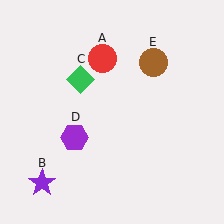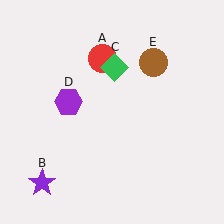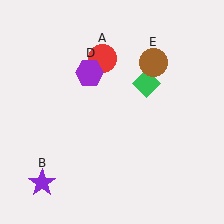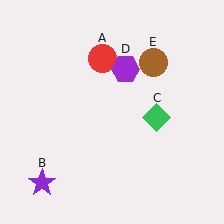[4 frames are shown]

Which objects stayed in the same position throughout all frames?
Red circle (object A) and purple star (object B) and brown circle (object E) remained stationary.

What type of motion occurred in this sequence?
The green diamond (object C), purple hexagon (object D) rotated clockwise around the center of the scene.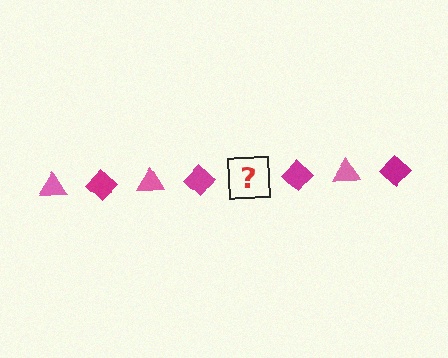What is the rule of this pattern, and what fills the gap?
The rule is that the pattern alternates between pink triangle and magenta diamond. The gap should be filled with a pink triangle.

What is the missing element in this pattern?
The missing element is a pink triangle.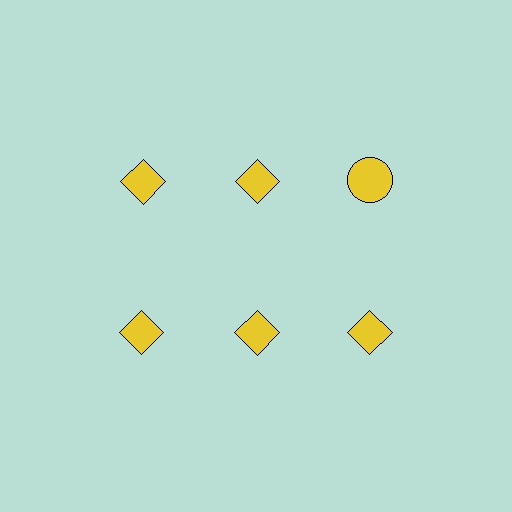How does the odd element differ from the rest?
It has a different shape: circle instead of diamond.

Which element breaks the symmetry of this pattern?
The yellow circle in the top row, center column breaks the symmetry. All other shapes are yellow diamonds.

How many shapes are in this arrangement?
There are 6 shapes arranged in a grid pattern.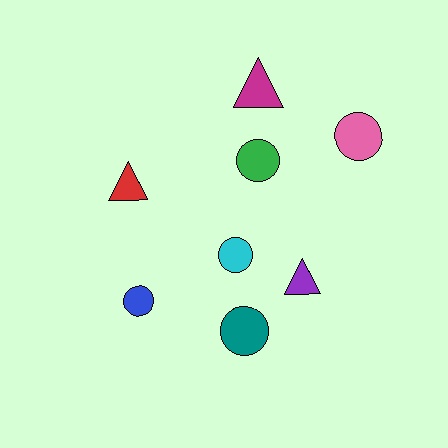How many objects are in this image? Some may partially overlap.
There are 8 objects.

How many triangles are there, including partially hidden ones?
There are 3 triangles.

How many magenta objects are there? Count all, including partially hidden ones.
There is 1 magenta object.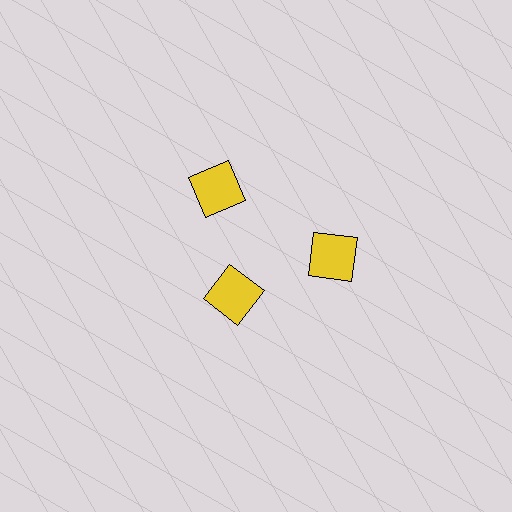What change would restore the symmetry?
The symmetry would be restored by moving it outward, back onto the ring so that all 3 squares sit at equal angles and equal distance from the center.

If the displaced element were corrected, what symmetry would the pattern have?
It would have 3-fold rotational symmetry — the pattern would map onto itself every 120 degrees.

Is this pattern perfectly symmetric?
No. The 3 yellow squares are arranged in a ring, but one element near the 7 o'clock position is pulled inward toward the center, breaking the 3-fold rotational symmetry.